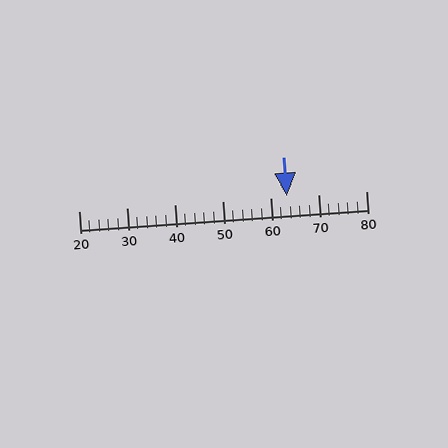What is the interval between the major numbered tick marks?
The major tick marks are spaced 10 units apart.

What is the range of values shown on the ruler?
The ruler shows values from 20 to 80.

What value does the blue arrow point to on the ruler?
The blue arrow points to approximately 63.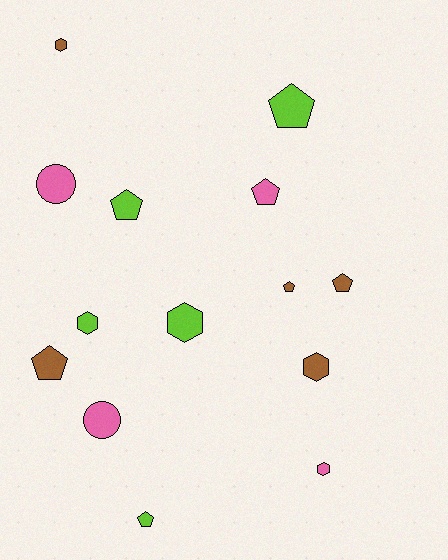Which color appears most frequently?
Lime, with 5 objects.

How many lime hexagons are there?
There are 2 lime hexagons.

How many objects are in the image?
There are 14 objects.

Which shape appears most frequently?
Pentagon, with 7 objects.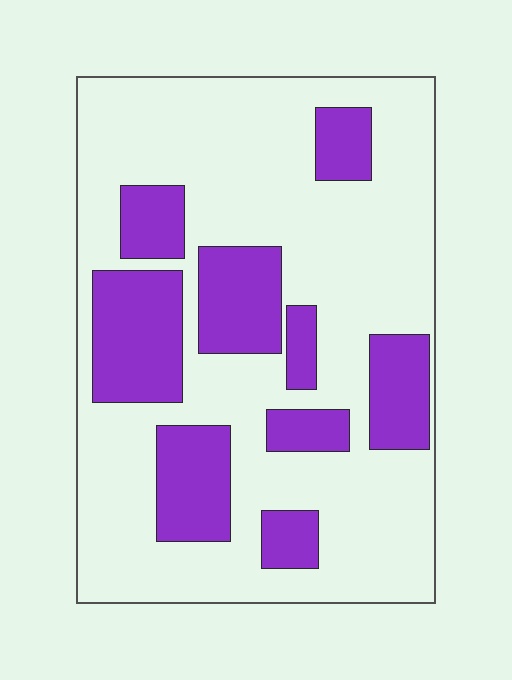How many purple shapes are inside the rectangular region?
9.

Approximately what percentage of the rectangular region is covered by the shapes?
Approximately 30%.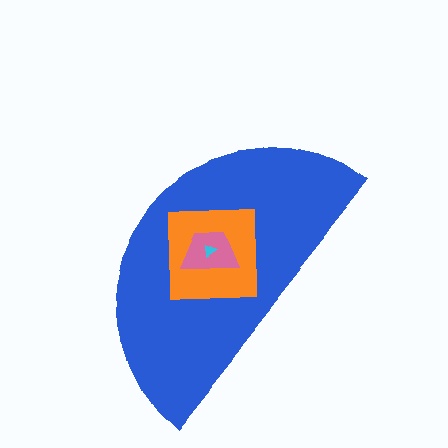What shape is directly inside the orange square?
The pink trapezoid.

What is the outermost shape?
The blue semicircle.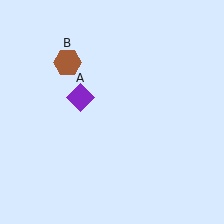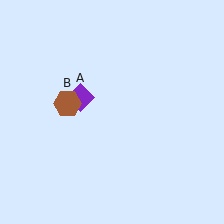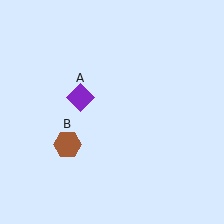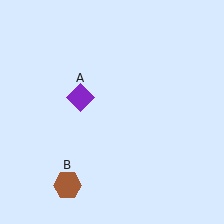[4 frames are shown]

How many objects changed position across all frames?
1 object changed position: brown hexagon (object B).